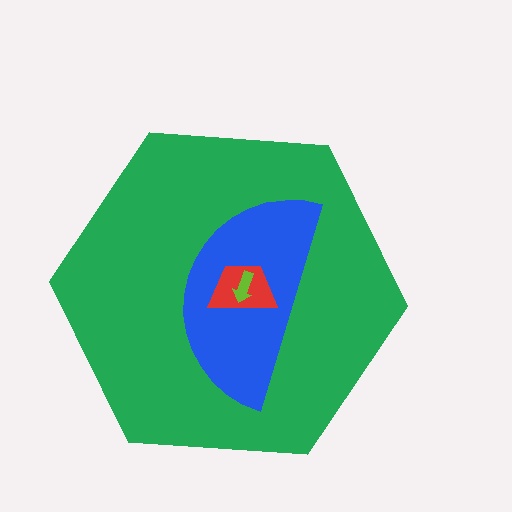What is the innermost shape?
The lime arrow.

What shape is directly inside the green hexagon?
The blue semicircle.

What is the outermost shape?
The green hexagon.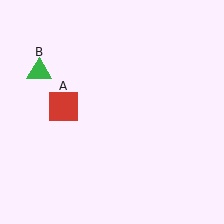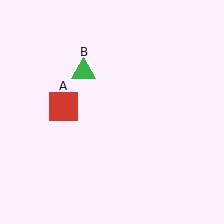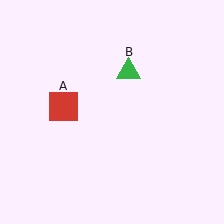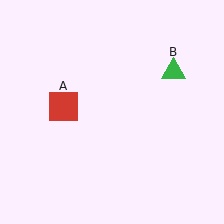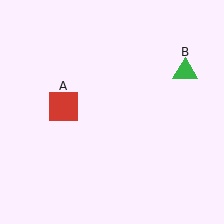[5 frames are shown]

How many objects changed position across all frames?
1 object changed position: green triangle (object B).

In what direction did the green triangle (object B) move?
The green triangle (object B) moved right.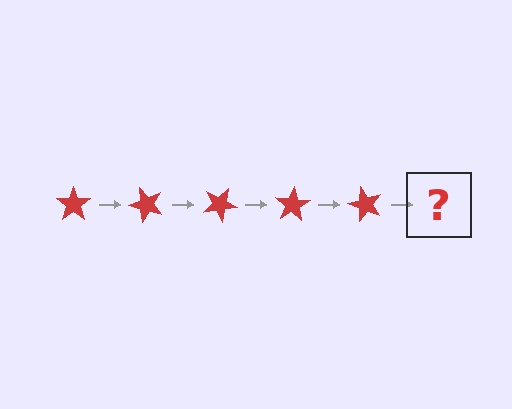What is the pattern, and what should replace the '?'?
The pattern is that the star rotates 50 degrees each step. The '?' should be a red star rotated 250 degrees.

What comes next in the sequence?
The next element should be a red star rotated 250 degrees.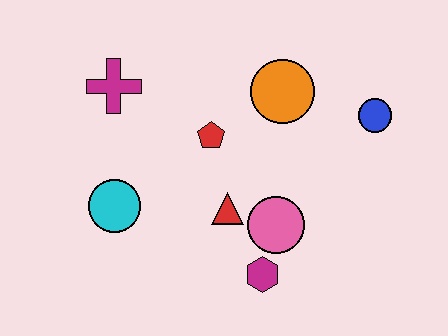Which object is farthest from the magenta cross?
The blue circle is farthest from the magenta cross.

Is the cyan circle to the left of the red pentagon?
Yes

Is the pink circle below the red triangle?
Yes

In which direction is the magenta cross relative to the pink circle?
The magenta cross is to the left of the pink circle.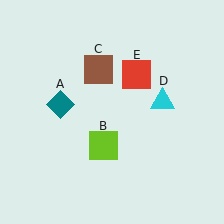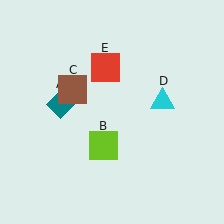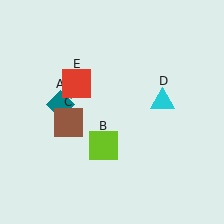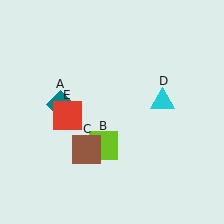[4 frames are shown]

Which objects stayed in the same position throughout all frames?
Teal diamond (object A) and lime square (object B) and cyan triangle (object D) remained stationary.